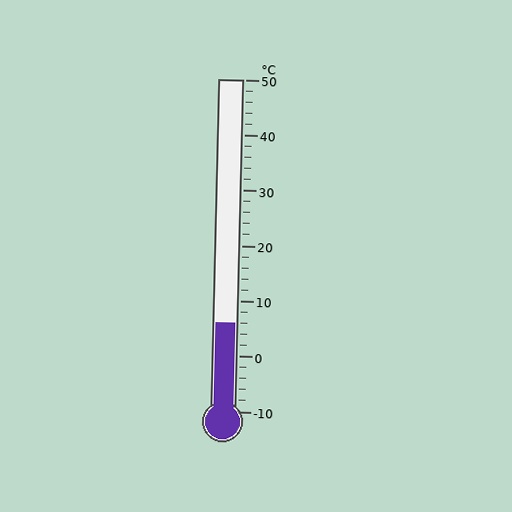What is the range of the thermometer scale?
The thermometer scale ranges from -10°C to 50°C.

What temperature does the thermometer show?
The thermometer shows approximately 6°C.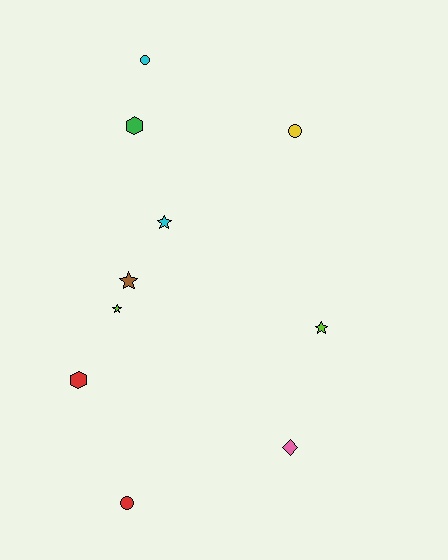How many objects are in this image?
There are 10 objects.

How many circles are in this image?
There are 3 circles.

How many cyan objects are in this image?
There are 2 cyan objects.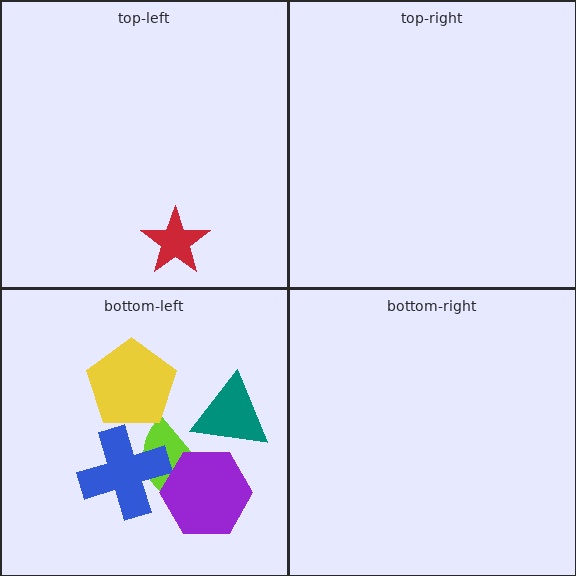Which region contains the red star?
The top-left region.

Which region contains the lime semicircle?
The bottom-left region.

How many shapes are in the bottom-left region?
5.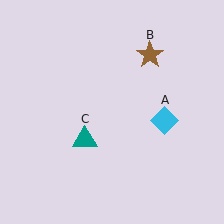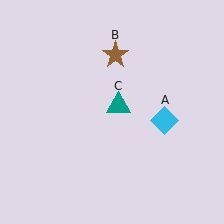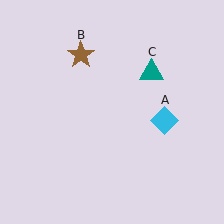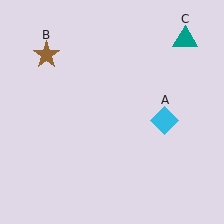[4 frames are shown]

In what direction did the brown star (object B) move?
The brown star (object B) moved left.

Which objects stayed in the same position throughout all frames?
Cyan diamond (object A) remained stationary.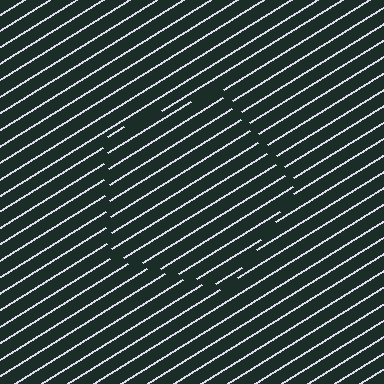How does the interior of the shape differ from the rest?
The interior of the shape contains the same grating, shifted by half a period — the contour is defined by the phase discontinuity where line-ends from the inner and outer gratings abut.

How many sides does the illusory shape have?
5 sides — the line-ends trace a pentagon.